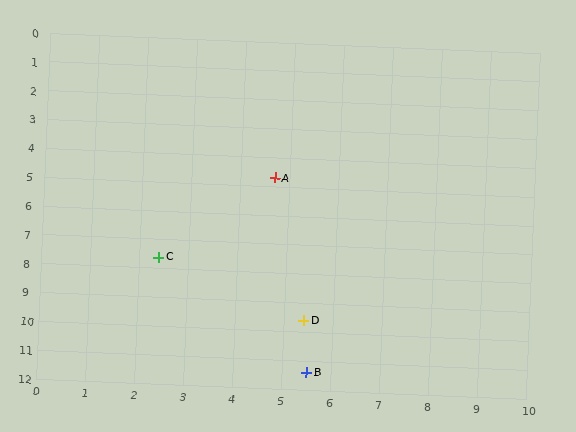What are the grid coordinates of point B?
Point B is at approximately (5.5, 11.4).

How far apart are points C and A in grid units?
Points C and A are about 3.7 grid units apart.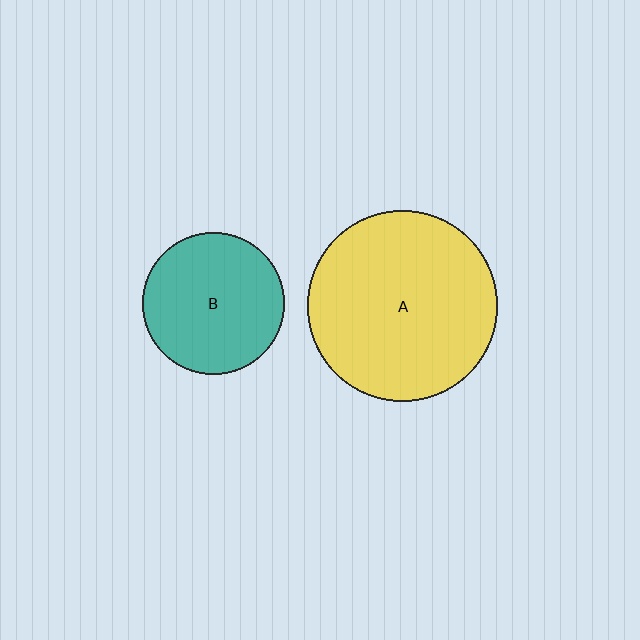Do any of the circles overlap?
No, none of the circles overlap.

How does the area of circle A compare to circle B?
Approximately 1.8 times.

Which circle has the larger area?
Circle A (yellow).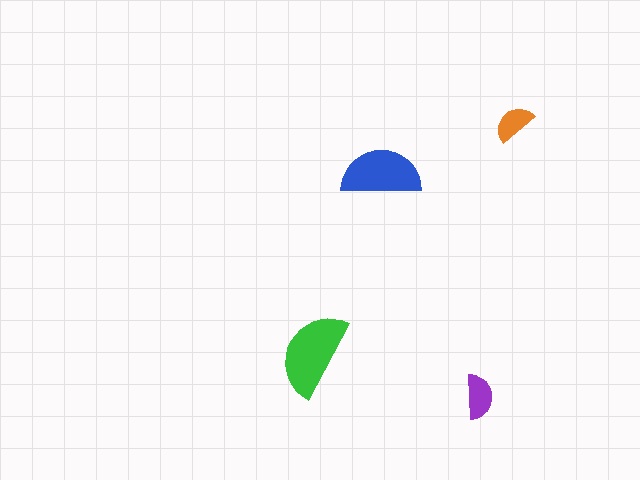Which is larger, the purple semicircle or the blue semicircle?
The blue one.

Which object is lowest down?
The purple semicircle is bottommost.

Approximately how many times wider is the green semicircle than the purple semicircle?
About 2 times wider.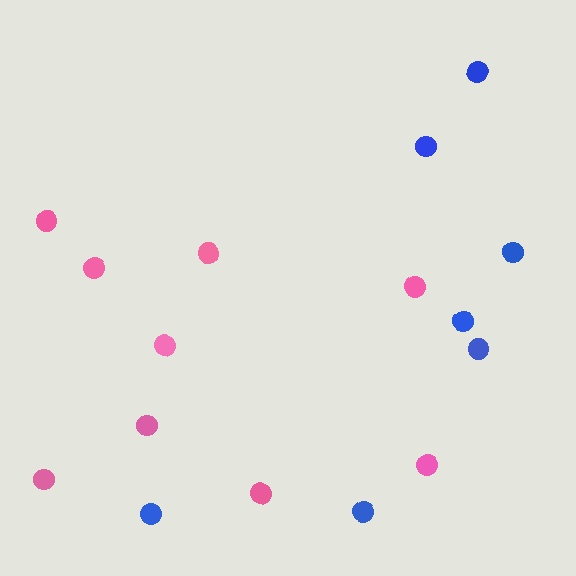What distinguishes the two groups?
There are 2 groups: one group of pink circles (9) and one group of blue circles (7).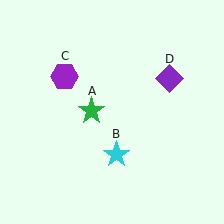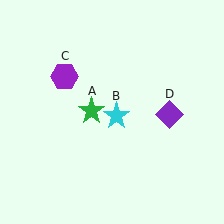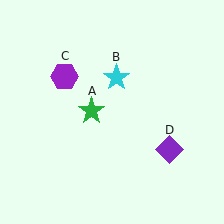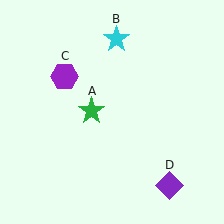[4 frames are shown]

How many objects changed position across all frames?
2 objects changed position: cyan star (object B), purple diamond (object D).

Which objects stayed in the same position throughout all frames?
Green star (object A) and purple hexagon (object C) remained stationary.